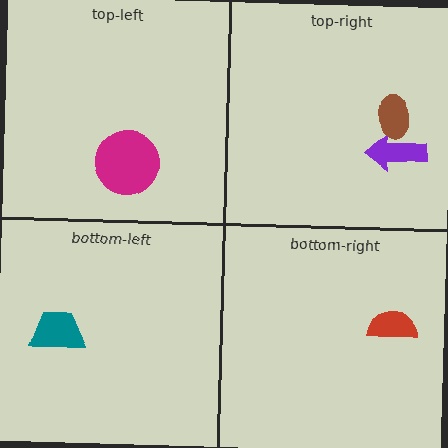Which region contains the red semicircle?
The bottom-right region.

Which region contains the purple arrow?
The top-right region.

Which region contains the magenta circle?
The top-left region.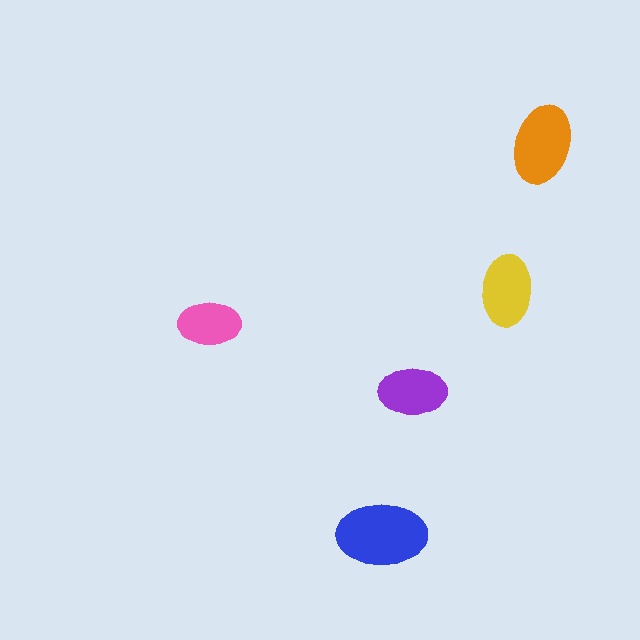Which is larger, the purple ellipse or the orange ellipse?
The orange one.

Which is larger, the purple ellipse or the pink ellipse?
The purple one.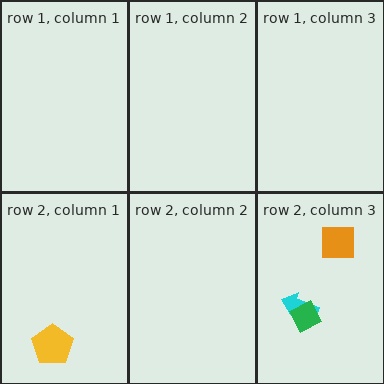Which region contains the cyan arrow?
The row 2, column 3 region.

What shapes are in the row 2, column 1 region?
The yellow pentagon.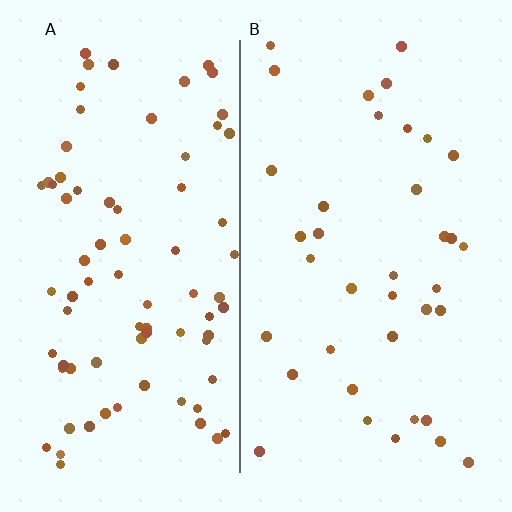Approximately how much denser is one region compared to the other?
Approximately 2.1× — region A over region B.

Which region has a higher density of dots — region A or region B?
A (the left).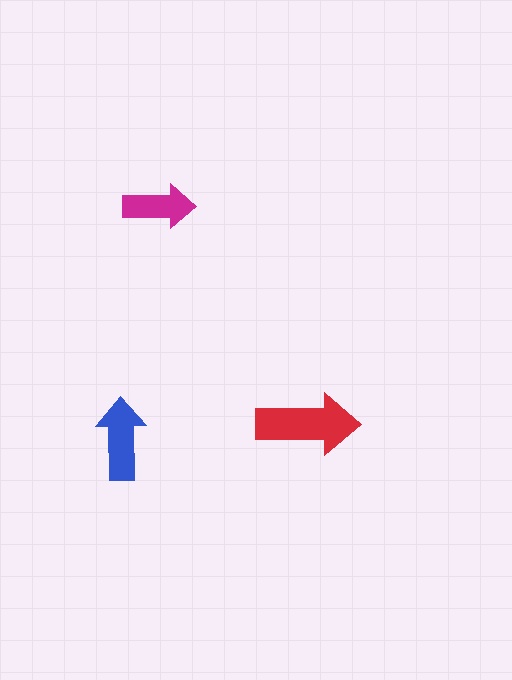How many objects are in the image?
There are 3 objects in the image.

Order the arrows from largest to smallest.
the red one, the blue one, the magenta one.